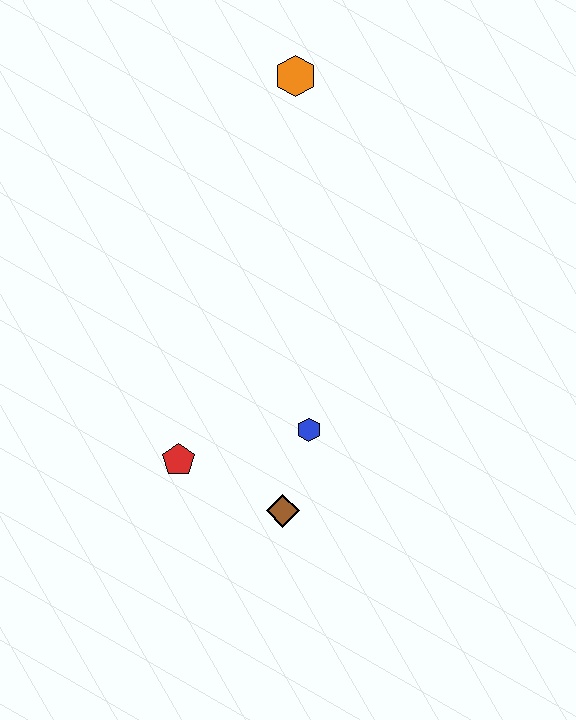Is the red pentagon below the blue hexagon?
Yes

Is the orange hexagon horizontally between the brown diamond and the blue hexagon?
Yes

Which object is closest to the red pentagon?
The brown diamond is closest to the red pentagon.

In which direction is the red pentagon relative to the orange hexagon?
The red pentagon is below the orange hexagon.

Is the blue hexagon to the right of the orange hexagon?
Yes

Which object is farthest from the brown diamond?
The orange hexagon is farthest from the brown diamond.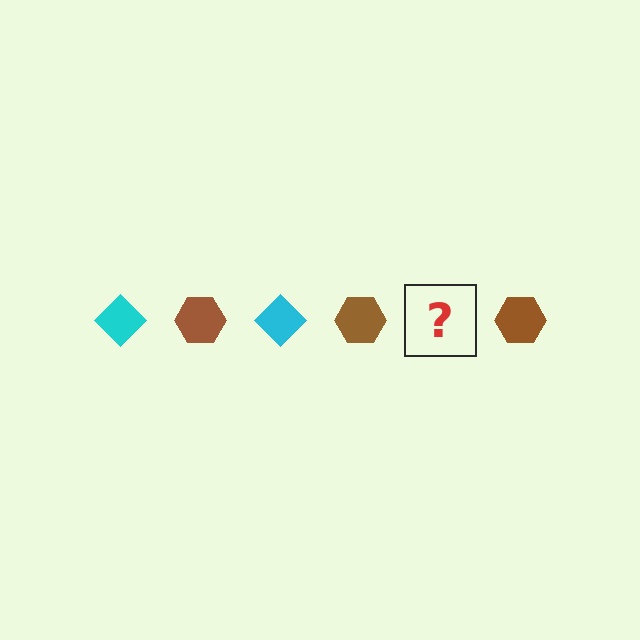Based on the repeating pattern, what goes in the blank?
The blank should be a cyan diamond.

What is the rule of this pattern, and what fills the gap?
The rule is that the pattern alternates between cyan diamond and brown hexagon. The gap should be filled with a cyan diamond.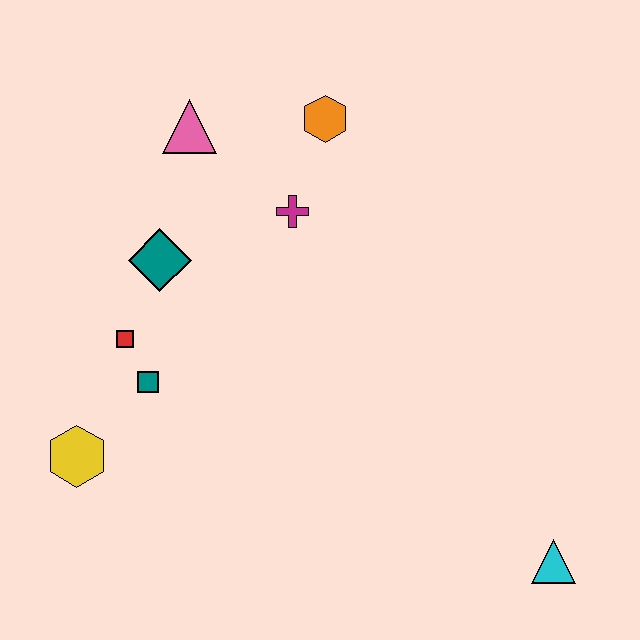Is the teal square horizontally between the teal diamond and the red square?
Yes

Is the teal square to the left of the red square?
No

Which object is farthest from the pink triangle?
The cyan triangle is farthest from the pink triangle.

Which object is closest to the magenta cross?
The orange hexagon is closest to the magenta cross.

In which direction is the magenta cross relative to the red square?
The magenta cross is to the right of the red square.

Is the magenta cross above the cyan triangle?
Yes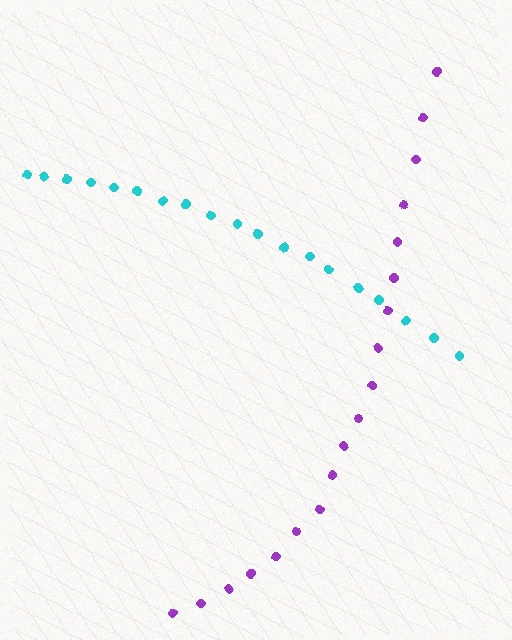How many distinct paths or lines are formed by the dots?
There are 2 distinct paths.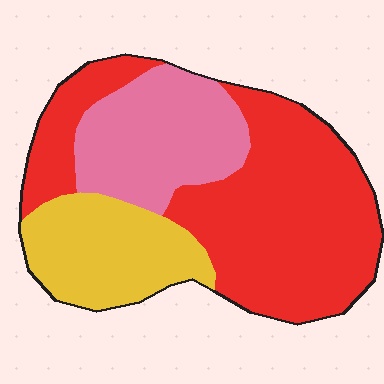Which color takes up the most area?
Red, at roughly 55%.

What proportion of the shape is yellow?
Yellow covers about 20% of the shape.